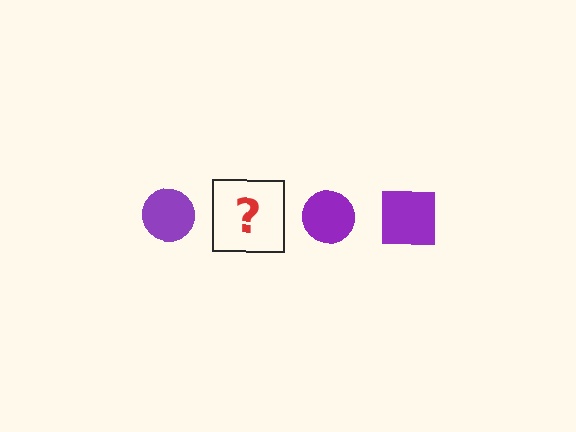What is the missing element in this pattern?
The missing element is a purple square.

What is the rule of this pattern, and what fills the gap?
The rule is that the pattern cycles through circle, square shapes in purple. The gap should be filled with a purple square.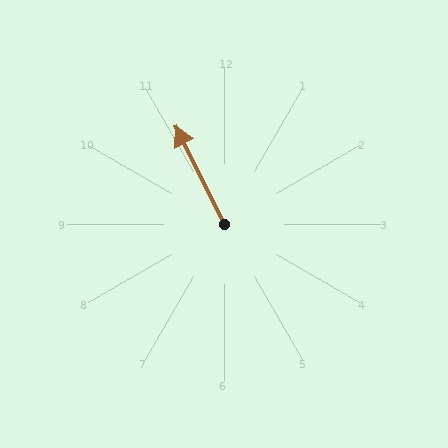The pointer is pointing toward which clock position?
Roughly 11 o'clock.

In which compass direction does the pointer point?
Northwest.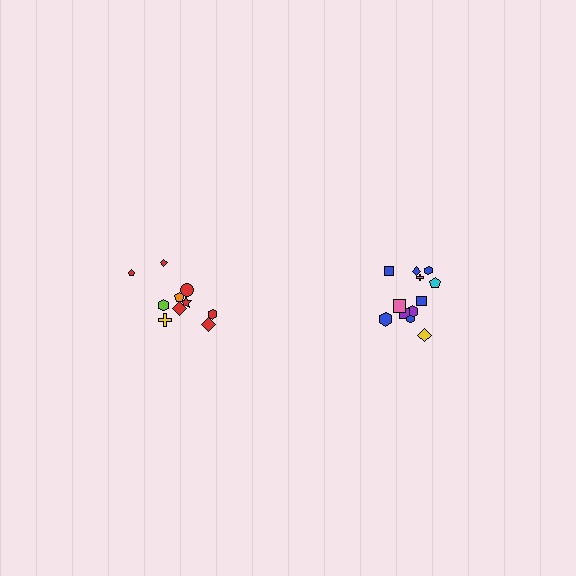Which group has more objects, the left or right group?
The right group.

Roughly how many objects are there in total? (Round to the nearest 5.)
Roughly 20 objects in total.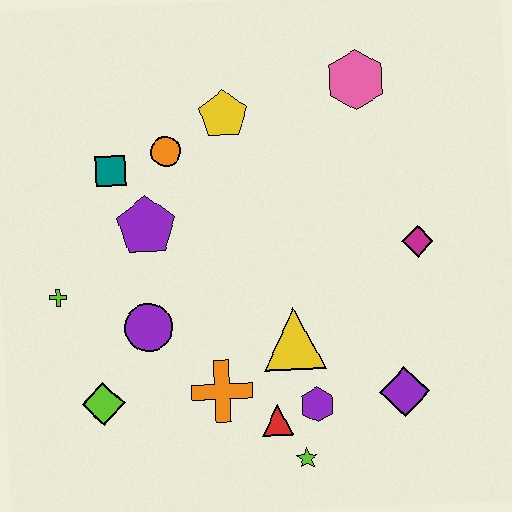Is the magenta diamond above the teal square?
No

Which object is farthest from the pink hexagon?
The lime diamond is farthest from the pink hexagon.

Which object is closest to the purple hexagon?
The red triangle is closest to the purple hexagon.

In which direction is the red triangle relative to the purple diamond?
The red triangle is to the left of the purple diamond.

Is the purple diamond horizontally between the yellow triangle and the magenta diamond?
Yes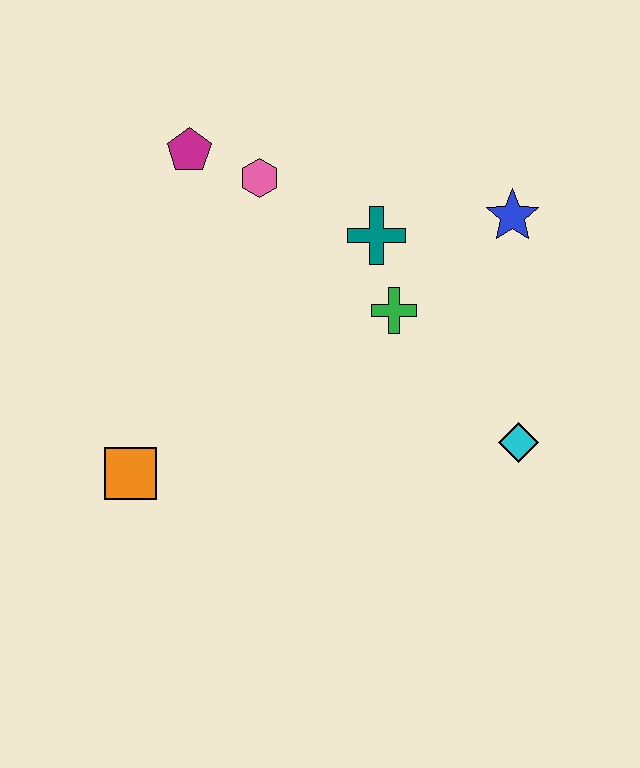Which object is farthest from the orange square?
The blue star is farthest from the orange square.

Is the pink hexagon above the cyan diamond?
Yes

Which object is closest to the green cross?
The teal cross is closest to the green cross.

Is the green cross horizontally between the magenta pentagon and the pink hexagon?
No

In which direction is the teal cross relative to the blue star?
The teal cross is to the left of the blue star.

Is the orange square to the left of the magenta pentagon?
Yes